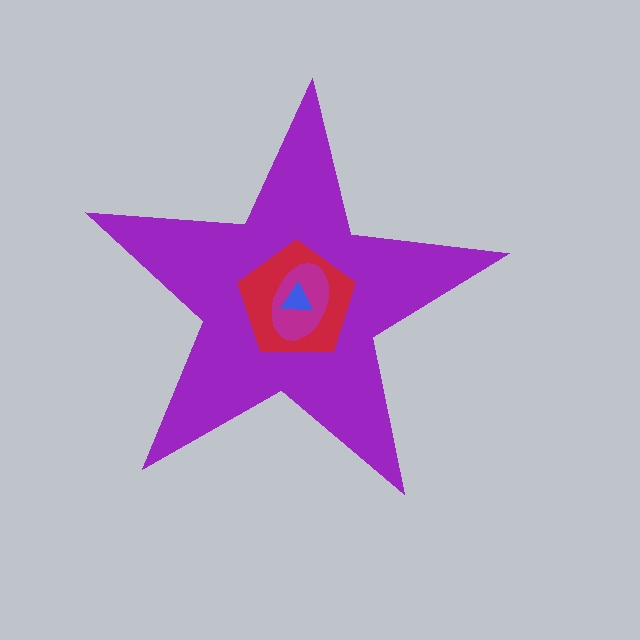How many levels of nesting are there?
4.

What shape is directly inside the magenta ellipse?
The blue triangle.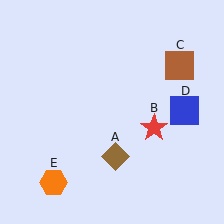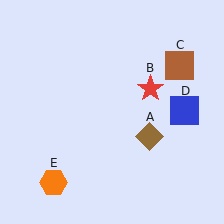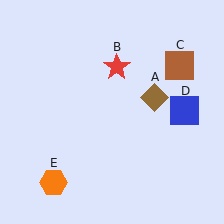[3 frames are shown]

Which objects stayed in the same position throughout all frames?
Brown square (object C) and blue square (object D) and orange hexagon (object E) remained stationary.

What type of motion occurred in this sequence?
The brown diamond (object A), red star (object B) rotated counterclockwise around the center of the scene.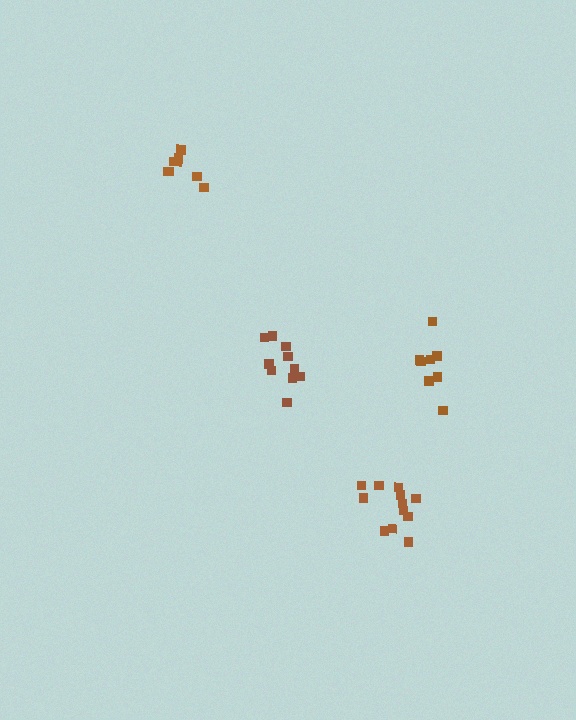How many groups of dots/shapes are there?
There are 4 groups.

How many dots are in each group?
Group 1: 12 dots, Group 2: 10 dots, Group 3: 8 dots, Group 4: 8 dots (38 total).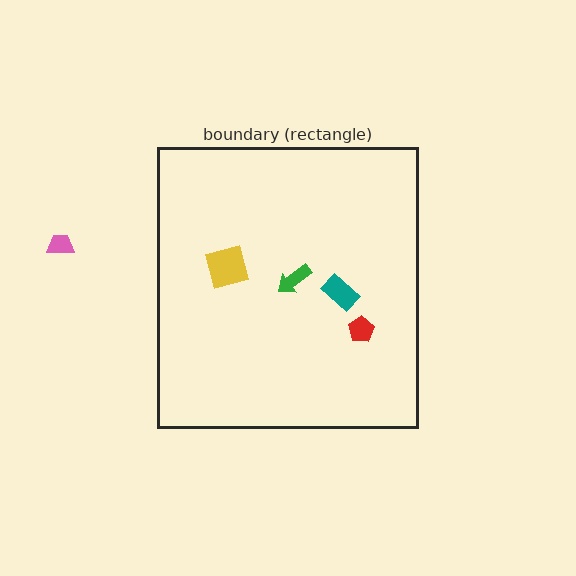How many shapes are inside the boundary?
4 inside, 1 outside.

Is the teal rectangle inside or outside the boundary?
Inside.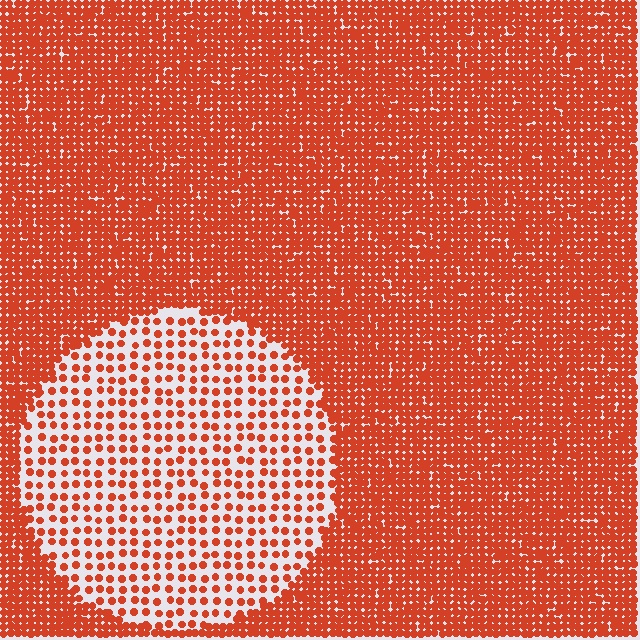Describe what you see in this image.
The image contains small red elements arranged at two different densities. A circle-shaped region is visible where the elements are less densely packed than the surrounding area.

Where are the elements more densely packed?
The elements are more densely packed outside the circle boundary.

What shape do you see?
I see a circle.